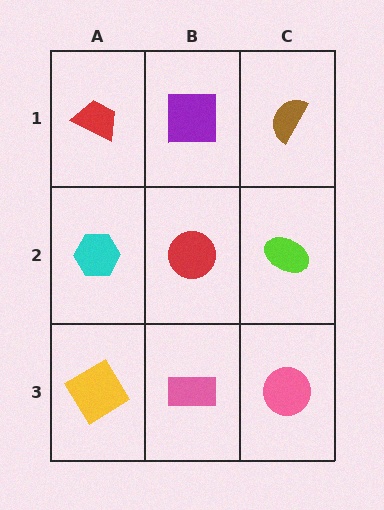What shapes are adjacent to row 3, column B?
A red circle (row 2, column B), a yellow diamond (row 3, column A), a pink circle (row 3, column C).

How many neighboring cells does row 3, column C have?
2.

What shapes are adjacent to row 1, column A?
A cyan hexagon (row 2, column A), a purple square (row 1, column B).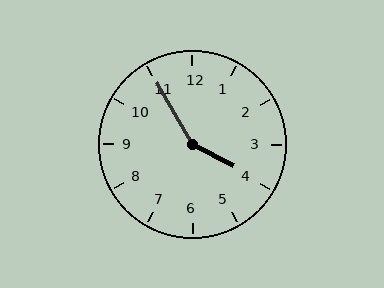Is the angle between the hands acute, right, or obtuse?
It is obtuse.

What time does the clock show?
3:55.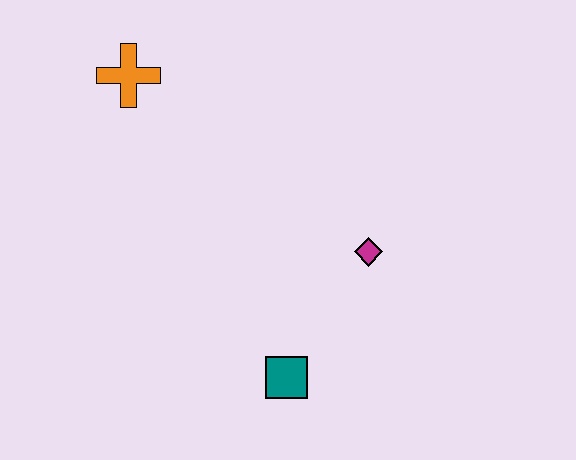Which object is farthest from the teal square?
The orange cross is farthest from the teal square.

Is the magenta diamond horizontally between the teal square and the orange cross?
No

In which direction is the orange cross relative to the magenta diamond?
The orange cross is to the left of the magenta diamond.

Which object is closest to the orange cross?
The magenta diamond is closest to the orange cross.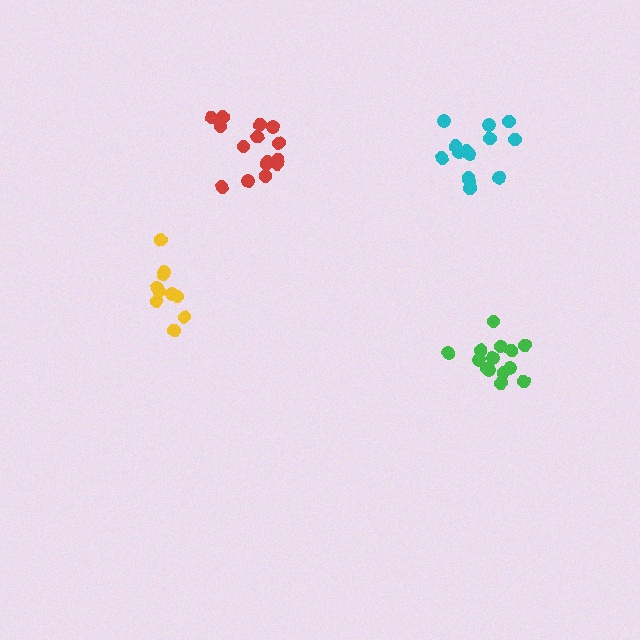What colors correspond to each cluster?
The clusters are colored: cyan, green, yellow, red.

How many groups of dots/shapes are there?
There are 4 groups.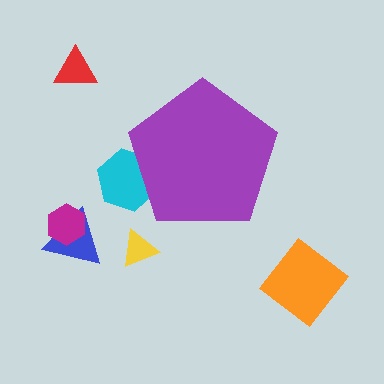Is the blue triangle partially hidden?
No, the blue triangle is fully visible.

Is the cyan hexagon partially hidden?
Yes, the cyan hexagon is partially hidden behind the purple pentagon.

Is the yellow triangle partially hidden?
No, the yellow triangle is fully visible.